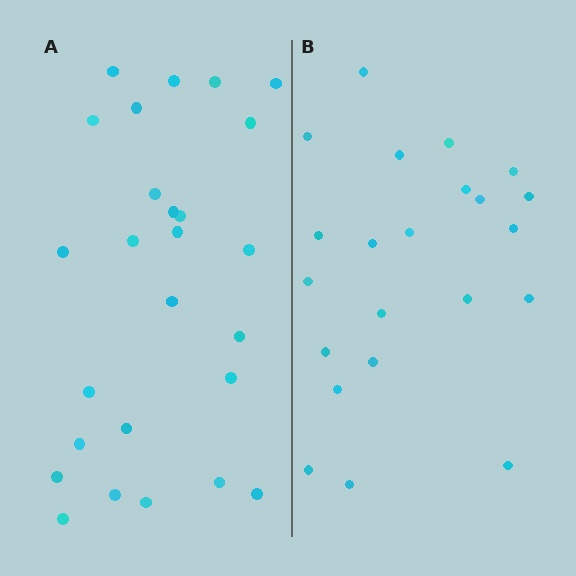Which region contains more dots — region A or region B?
Region A (the left region) has more dots.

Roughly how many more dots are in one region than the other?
Region A has about 4 more dots than region B.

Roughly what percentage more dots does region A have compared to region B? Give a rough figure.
About 20% more.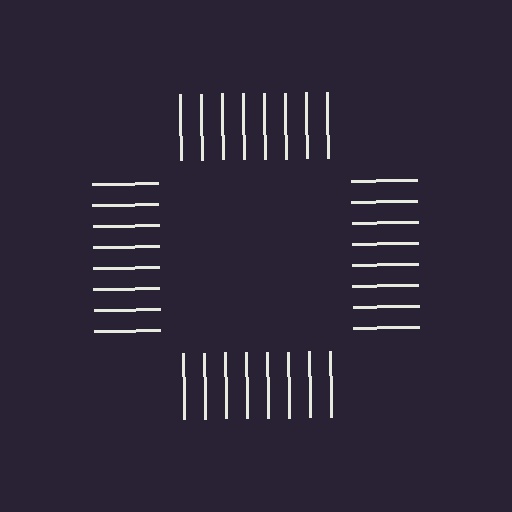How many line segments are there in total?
32 — 8 along each of the 4 edges.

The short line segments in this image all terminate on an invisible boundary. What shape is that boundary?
An illusory square — the line segments terminate on its edges but no continuous stroke is drawn.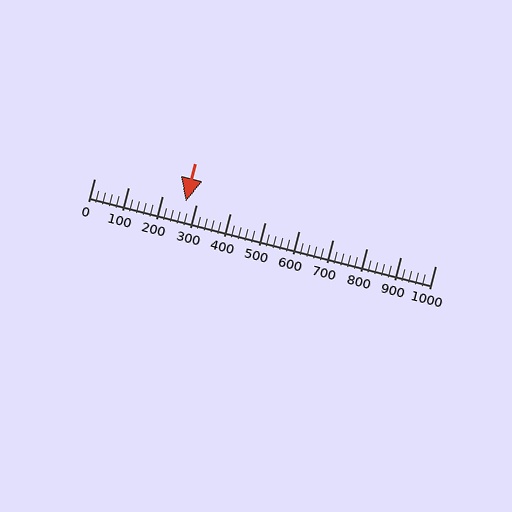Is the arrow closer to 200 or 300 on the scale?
The arrow is closer to 300.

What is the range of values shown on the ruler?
The ruler shows values from 0 to 1000.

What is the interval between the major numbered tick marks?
The major tick marks are spaced 100 units apart.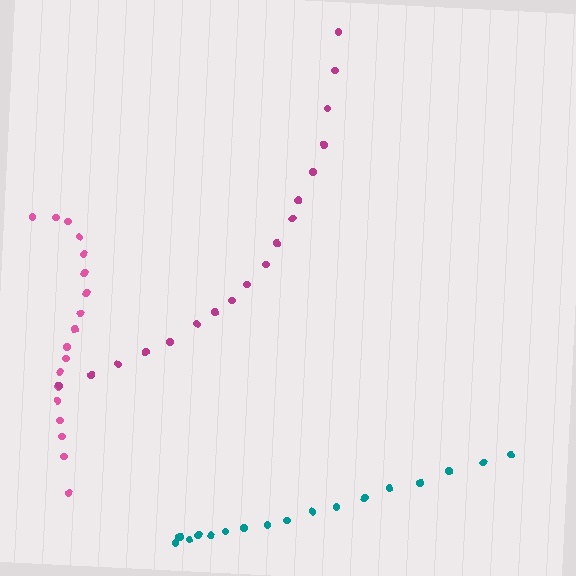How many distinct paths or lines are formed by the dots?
There are 3 distinct paths.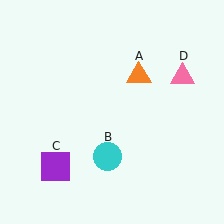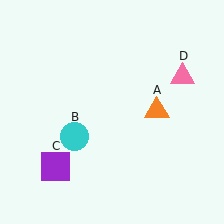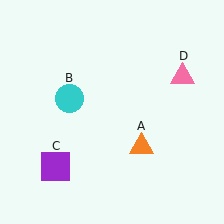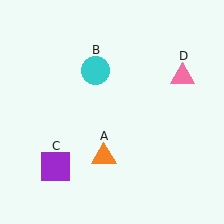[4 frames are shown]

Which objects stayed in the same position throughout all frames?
Purple square (object C) and pink triangle (object D) remained stationary.